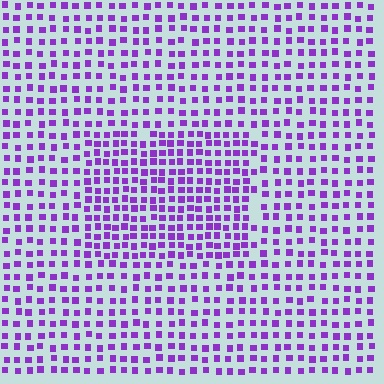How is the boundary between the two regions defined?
The boundary is defined by a change in element density (approximately 1.6x ratio). All elements are the same color, size, and shape.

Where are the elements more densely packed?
The elements are more densely packed inside the rectangle boundary.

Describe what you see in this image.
The image contains small purple elements arranged at two different densities. A rectangle-shaped region is visible where the elements are more densely packed than the surrounding area.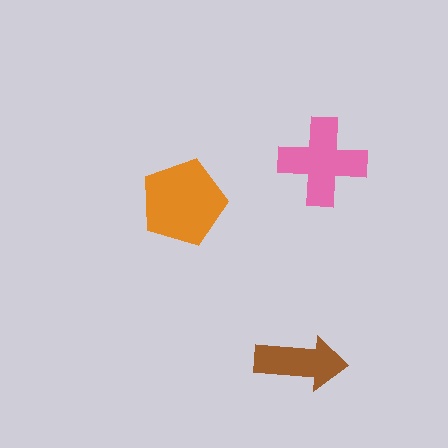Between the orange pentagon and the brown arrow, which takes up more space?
The orange pentagon.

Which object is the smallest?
The brown arrow.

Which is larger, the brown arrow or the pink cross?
The pink cross.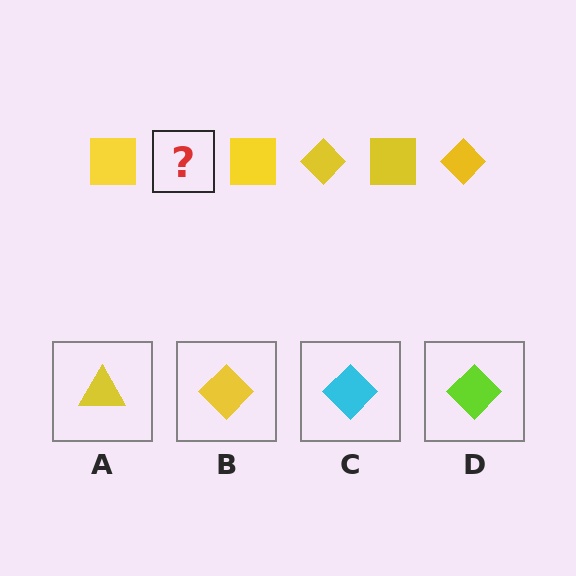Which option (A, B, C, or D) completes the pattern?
B.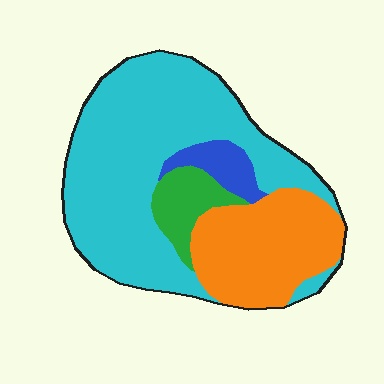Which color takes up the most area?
Cyan, at roughly 60%.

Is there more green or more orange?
Orange.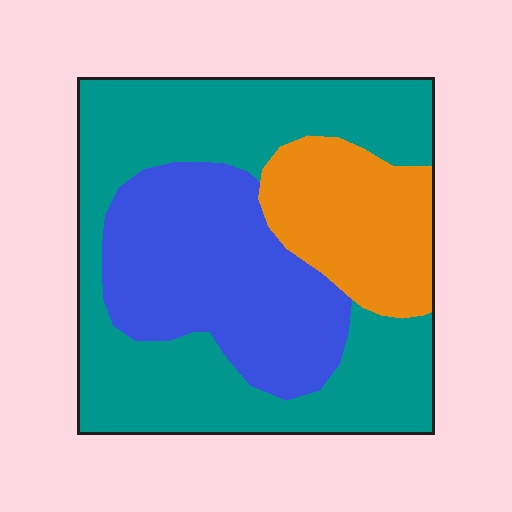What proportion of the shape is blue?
Blue takes up about one third (1/3) of the shape.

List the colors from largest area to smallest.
From largest to smallest: teal, blue, orange.